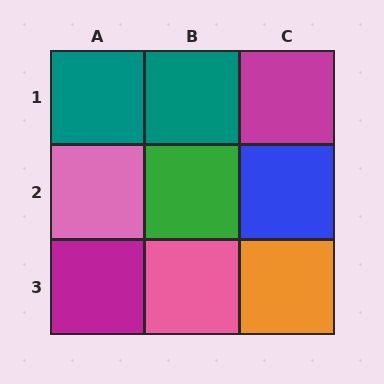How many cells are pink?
2 cells are pink.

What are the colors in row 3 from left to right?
Magenta, pink, orange.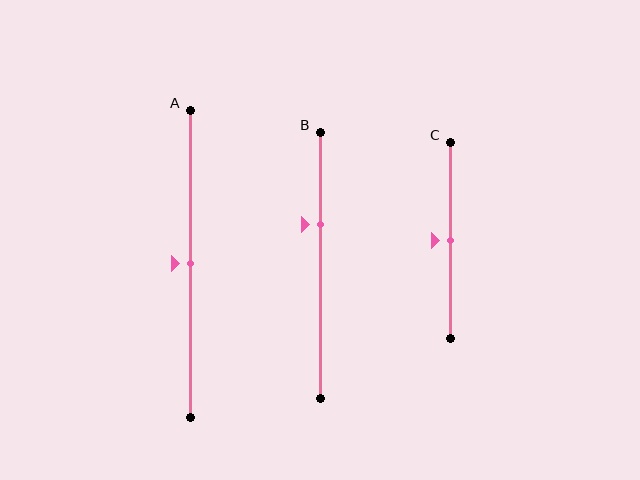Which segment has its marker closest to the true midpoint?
Segment A has its marker closest to the true midpoint.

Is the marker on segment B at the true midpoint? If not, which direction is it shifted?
No, the marker on segment B is shifted upward by about 15% of the segment length.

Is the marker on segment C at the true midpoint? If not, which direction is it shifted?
Yes, the marker on segment C is at the true midpoint.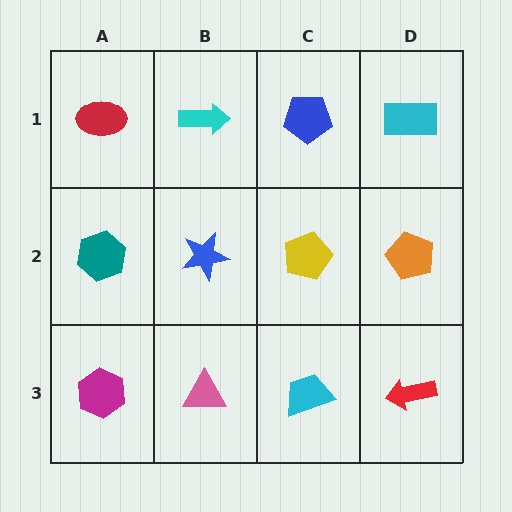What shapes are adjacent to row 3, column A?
A teal hexagon (row 2, column A), a pink triangle (row 3, column B).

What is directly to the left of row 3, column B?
A magenta hexagon.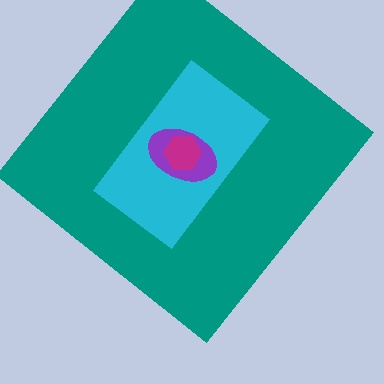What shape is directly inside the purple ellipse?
The magenta hexagon.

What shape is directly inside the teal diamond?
The cyan rectangle.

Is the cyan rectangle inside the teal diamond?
Yes.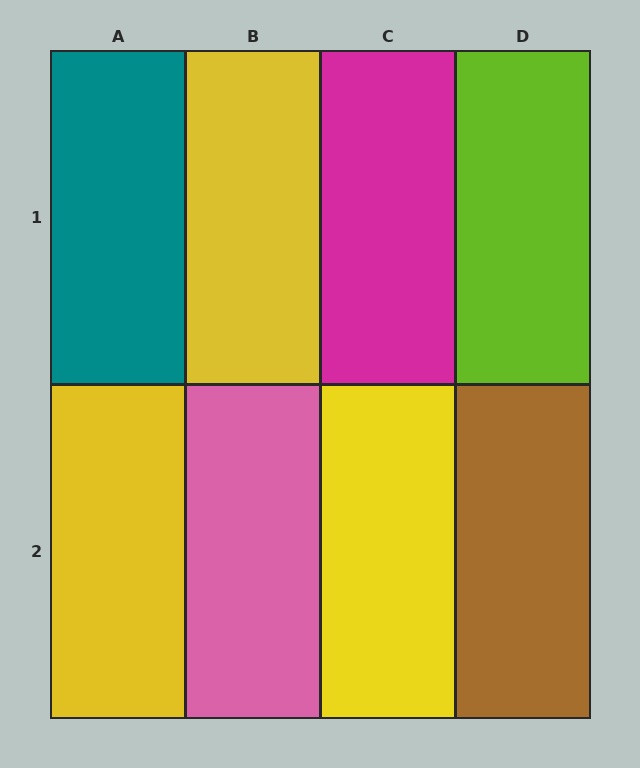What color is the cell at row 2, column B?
Pink.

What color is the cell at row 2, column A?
Yellow.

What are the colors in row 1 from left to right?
Teal, yellow, magenta, lime.